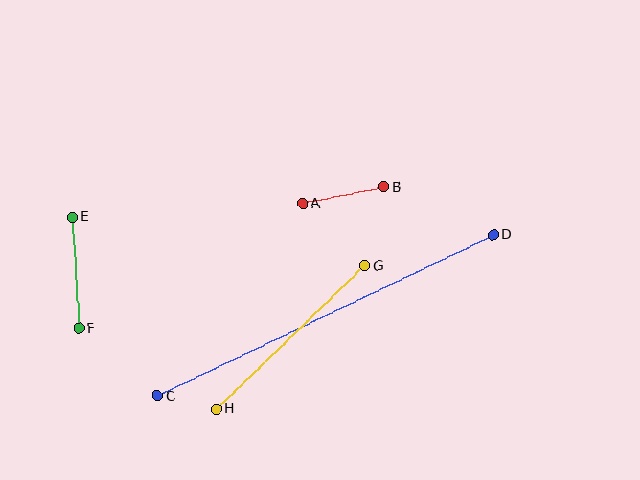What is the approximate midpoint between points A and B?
The midpoint is at approximately (343, 195) pixels.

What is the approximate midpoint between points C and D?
The midpoint is at approximately (325, 315) pixels.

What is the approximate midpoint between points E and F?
The midpoint is at approximately (75, 273) pixels.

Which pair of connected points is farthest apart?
Points C and D are farthest apart.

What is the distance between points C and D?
The distance is approximately 373 pixels.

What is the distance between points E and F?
The distance is approximately 111 pixels.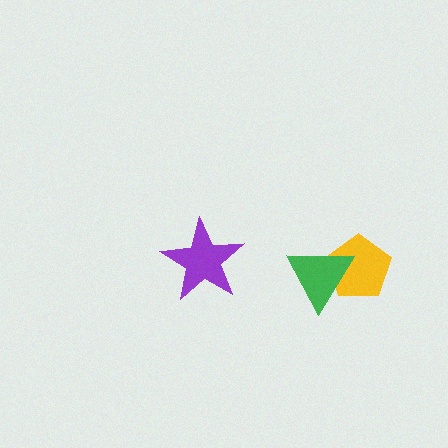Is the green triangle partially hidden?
No, no other shape covers it.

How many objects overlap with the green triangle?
1 object overlaps with the green triangle.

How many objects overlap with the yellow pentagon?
1 object overlaps with the yellow pentagon.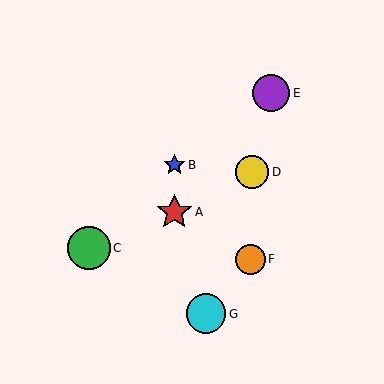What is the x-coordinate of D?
Object D is at x≈252.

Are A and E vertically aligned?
No, A is at x≈174 and E is at x≈271.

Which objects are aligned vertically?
Objects A, B are aligned vertically.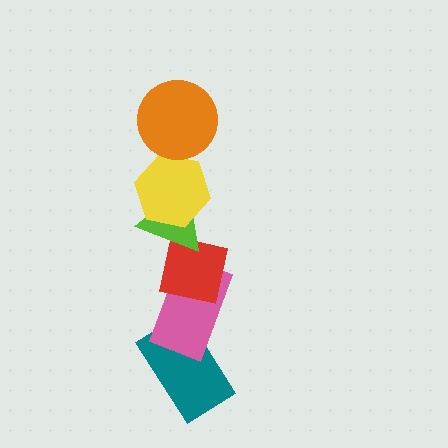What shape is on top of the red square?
The lime triangle is on top of the red square.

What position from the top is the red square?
The red square is 4th from the top.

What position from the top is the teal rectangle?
The teal rectangle is 6th from the top.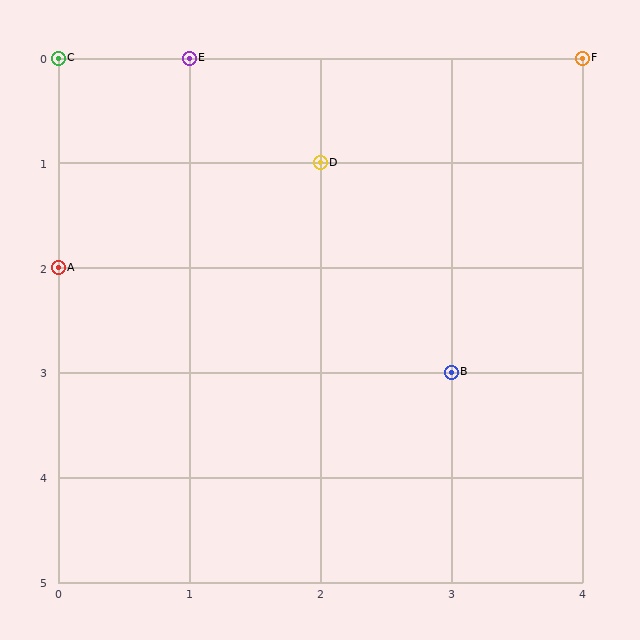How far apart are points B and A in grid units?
Points B and A are 3 columns and 1 row apart (about 3.2 grid units diagonally).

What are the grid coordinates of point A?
Point A is at grid coordinates (0, 2).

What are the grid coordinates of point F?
Point F is at grid coordinates (4, 0).